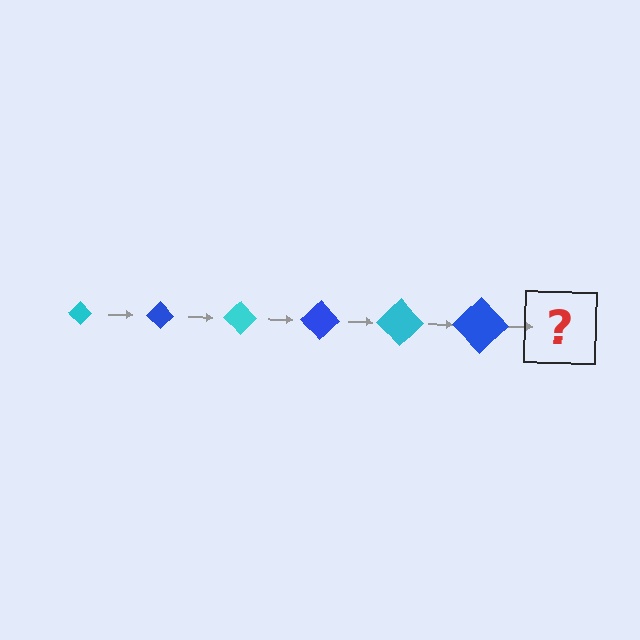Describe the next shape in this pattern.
It should be a cyan diamond, larger than the previous one.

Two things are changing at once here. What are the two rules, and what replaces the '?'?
The two rules are that the diamond grows larger each step and the color cycles through cyan and blue. The '?' should be a cyan diamond, larger than the previous one.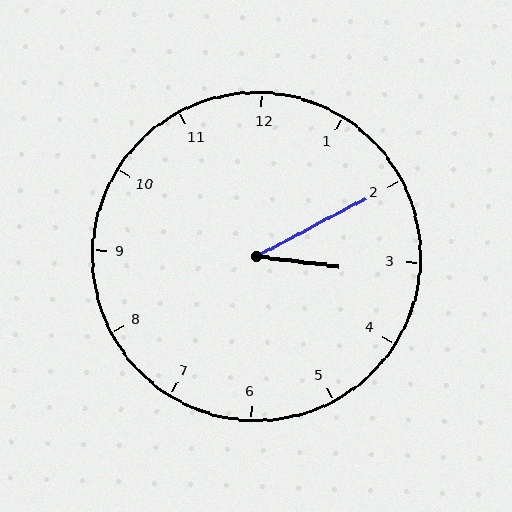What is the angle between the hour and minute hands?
Approximately 35 degrees.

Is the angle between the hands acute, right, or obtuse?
It is acute.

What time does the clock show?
3:10.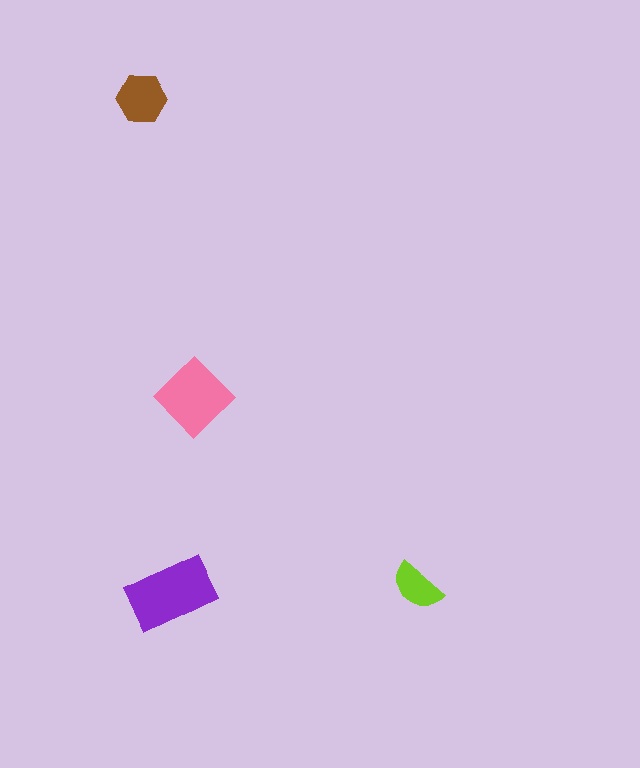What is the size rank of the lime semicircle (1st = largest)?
4th.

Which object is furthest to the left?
The brown hexagon is leftmost.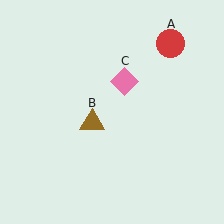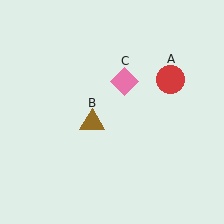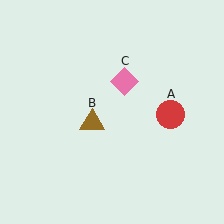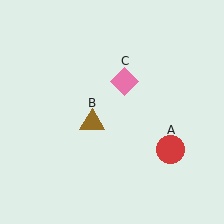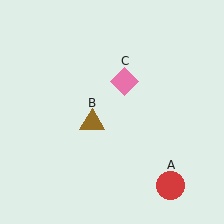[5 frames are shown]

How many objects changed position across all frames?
1 object changed position: red circle (object A).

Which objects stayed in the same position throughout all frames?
Brown triangle (object B) and pink diamond (object C) remained stationary.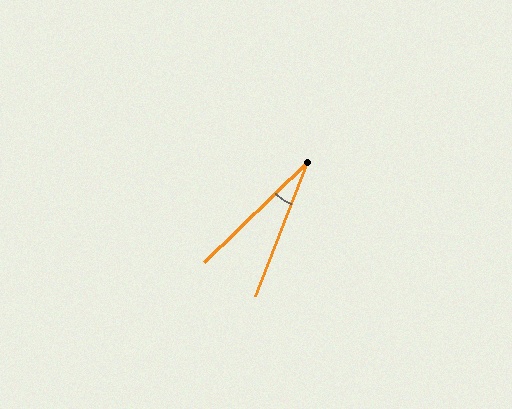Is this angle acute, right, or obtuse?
It is acute.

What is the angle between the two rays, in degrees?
Approximately 25 degrees.